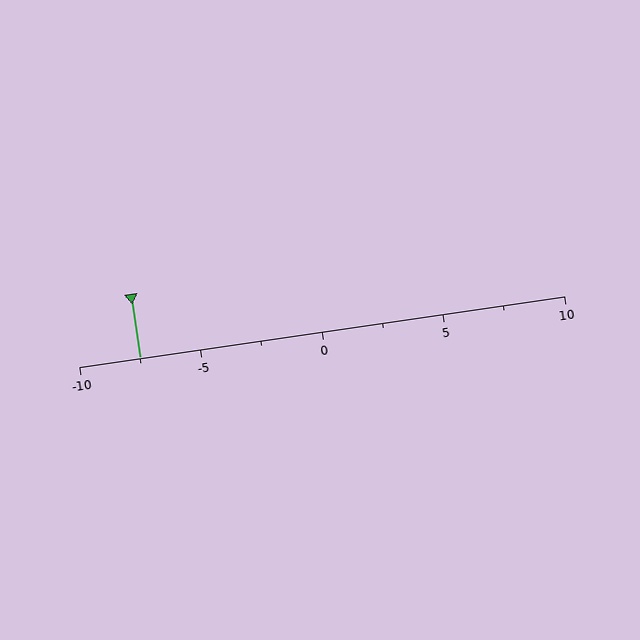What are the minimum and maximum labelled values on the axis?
The axis runs from -10 to 10.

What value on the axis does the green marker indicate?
The marker indicates approximately -7.5.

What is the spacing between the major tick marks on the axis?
The major ticks are spaced 5 apart.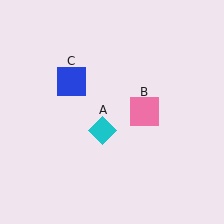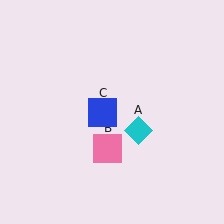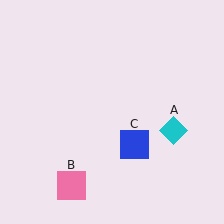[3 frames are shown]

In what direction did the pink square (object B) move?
The pink square (object B) moved down and to the left.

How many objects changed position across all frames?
3 objects changed position: cyan diamond (object A), pink square (object B), blue square (object C).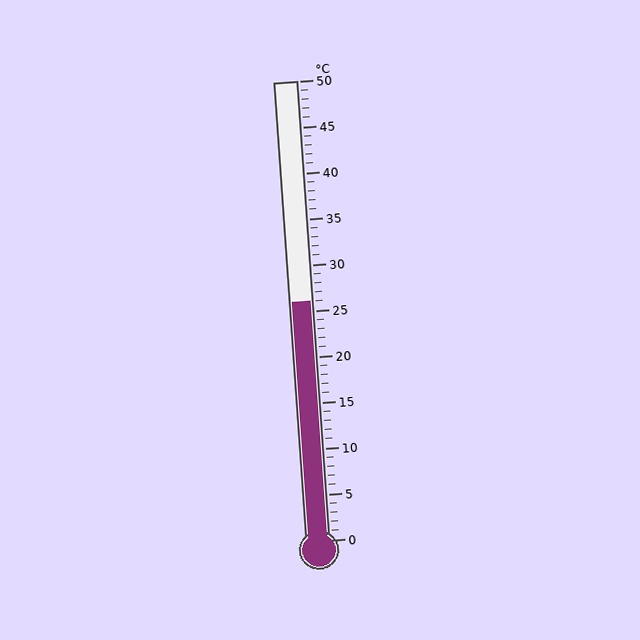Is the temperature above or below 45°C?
The temperature is below 45°C.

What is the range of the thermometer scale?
The thermometer scale ranges from 0°C to 50°C.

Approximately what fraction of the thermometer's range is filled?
The thermometer is filled to approximately 50% of its range.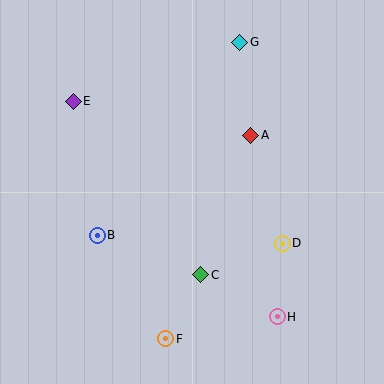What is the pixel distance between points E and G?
The distance between E and G is 177 pixels.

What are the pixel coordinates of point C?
Point C is at (201, 275).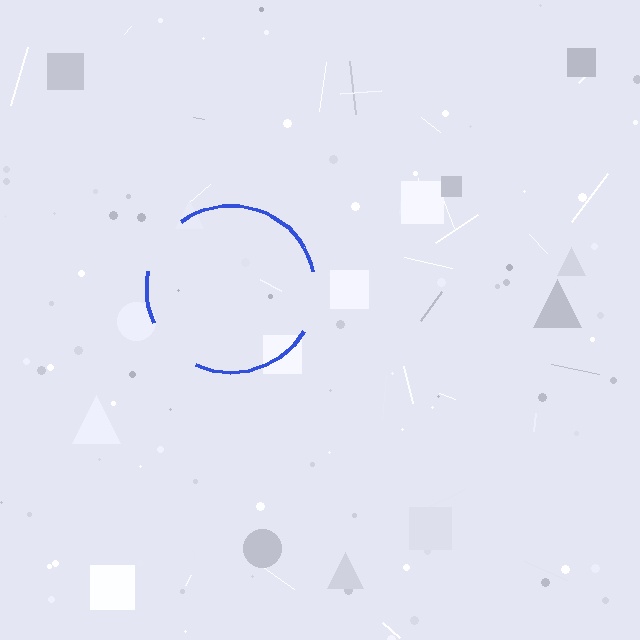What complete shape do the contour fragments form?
The contour fragments form a circle.